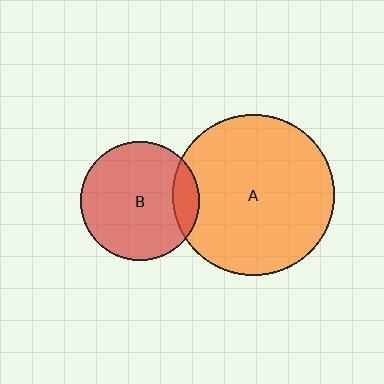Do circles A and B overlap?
Yes.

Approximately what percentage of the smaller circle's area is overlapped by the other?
Approximately 15%.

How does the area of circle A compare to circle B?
Approximately 1.8 times.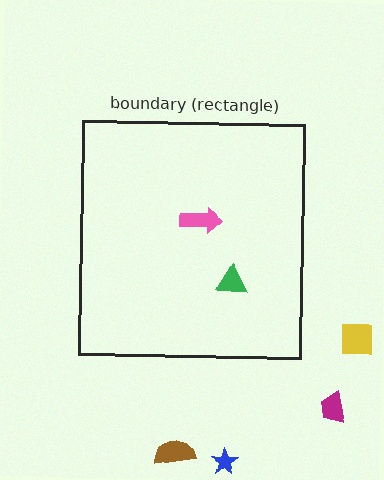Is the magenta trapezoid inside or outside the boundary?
Outside.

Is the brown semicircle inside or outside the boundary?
Outside.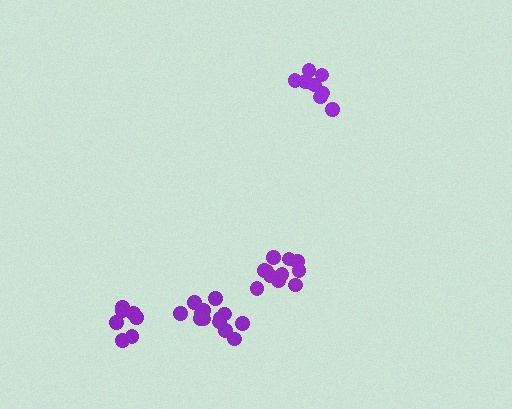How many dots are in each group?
Group 1: 11 dots, Group 2: 8 dots, Group 3: 7 dots, Group 4: 13 dots (39 total).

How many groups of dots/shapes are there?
There are 4 groups.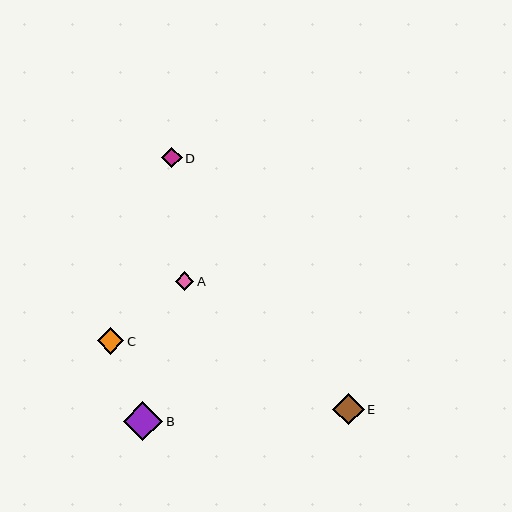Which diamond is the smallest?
Diamond A is the smallest with a size of approximately 19 pixels.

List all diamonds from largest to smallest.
From largest to smallest: B, E, C, D, A.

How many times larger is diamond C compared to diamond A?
Diamond C is approximately 1.4 times the size of diamond A.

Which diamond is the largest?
Diamond B is the largest with a size of approximately 39 pixels.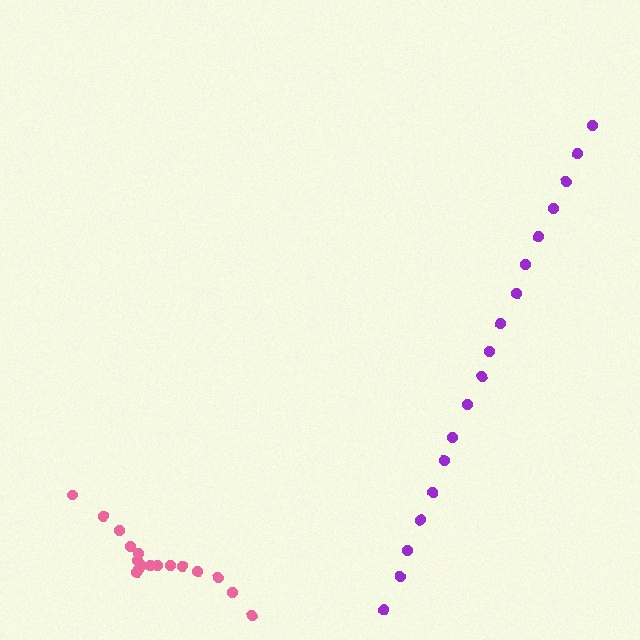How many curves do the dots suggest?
There are 2 distinct paths.